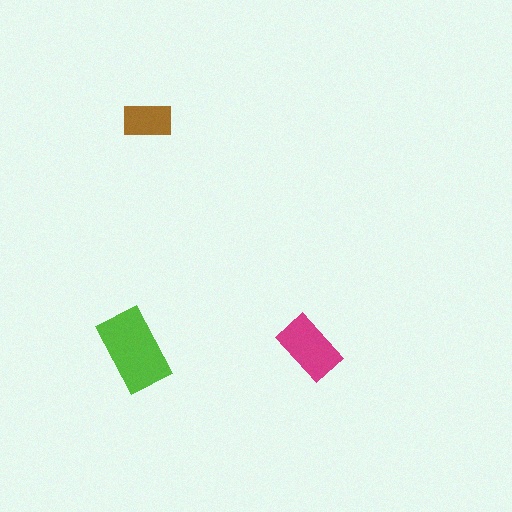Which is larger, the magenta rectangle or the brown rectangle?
The magenta one.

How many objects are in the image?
There are 3 objects in the image.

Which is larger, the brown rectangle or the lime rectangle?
The lime one.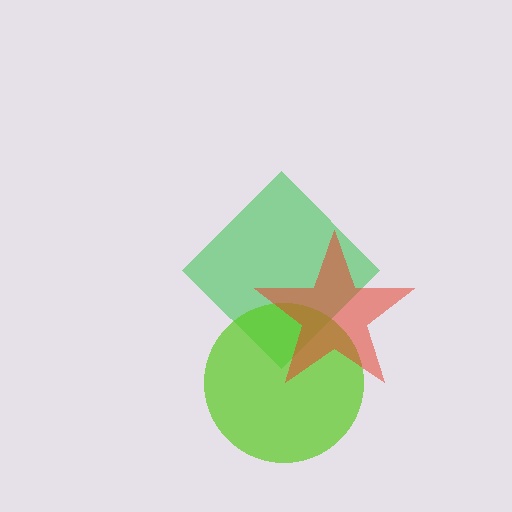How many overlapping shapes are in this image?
There are 3 overlapping shapes in the image.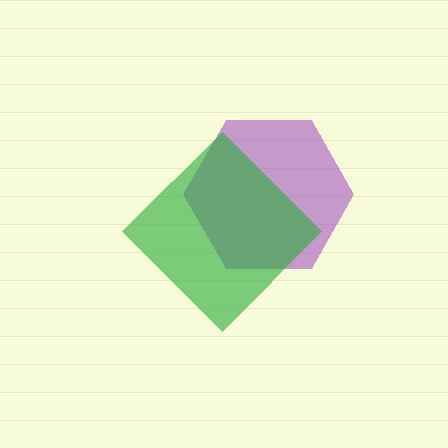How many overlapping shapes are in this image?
There are 2 overlapping shapes in the image.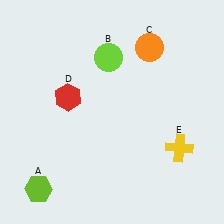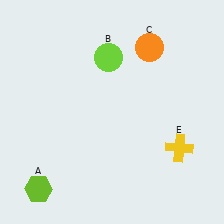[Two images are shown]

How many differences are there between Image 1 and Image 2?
There is 1 difference between the two images.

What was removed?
The red hexagon (D) was removed in Image 2.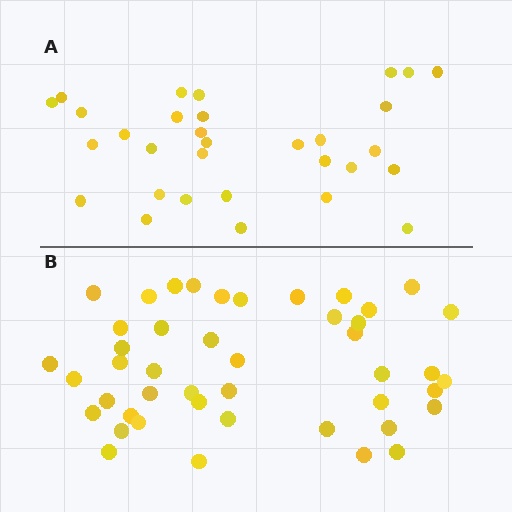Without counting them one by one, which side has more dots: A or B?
Region B (the bottom region) has more dots.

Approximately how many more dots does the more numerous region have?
Region B has approximately 15 more dots than region A.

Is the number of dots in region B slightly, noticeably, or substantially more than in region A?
Region B has substantially more. The ratio is roughly 1.5 to 1.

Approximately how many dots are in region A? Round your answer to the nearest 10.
About 30 dots. (The exact count is 31, which rounds to 30.)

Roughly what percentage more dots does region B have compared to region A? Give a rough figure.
About 45% more.